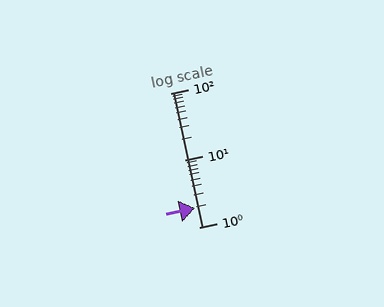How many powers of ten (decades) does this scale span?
The scale spans 2 decades, from 1 to 100.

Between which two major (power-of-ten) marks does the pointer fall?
The pointer is between 1 and 10.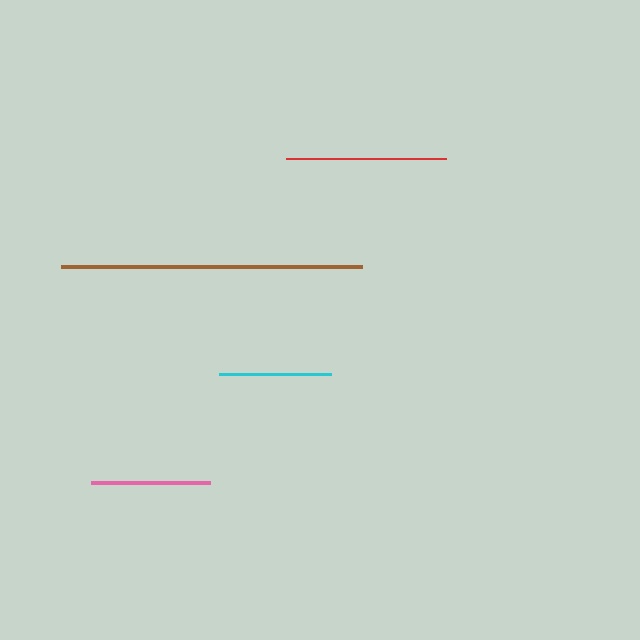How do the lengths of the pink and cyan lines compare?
The pink and cyan lines are approximately the same length.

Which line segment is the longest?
The brown line is the longest at approximately 300 pixels.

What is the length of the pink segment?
The pink segment is approximately 119 pixels long.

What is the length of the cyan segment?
The cyan segment is approximately 112 pixels long.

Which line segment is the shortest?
The cyan line is the shortest at approximately 112 pixels.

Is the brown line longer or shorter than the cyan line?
The brown line is longer than the cyan line.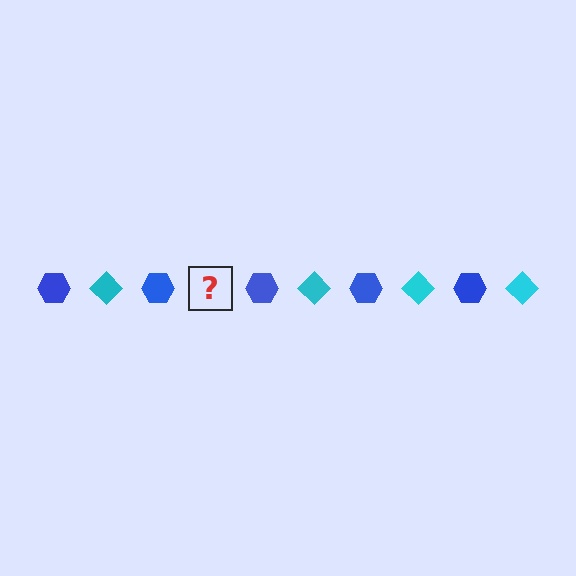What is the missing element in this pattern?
The missing element is a cyan diamond.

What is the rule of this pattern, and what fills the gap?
The rule is that the pattern alternates between blue hexagon and cyan diamond. The gap should be filled with a cyan diamond.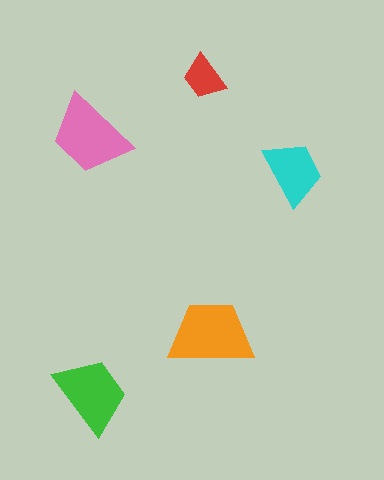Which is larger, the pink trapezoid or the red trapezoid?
The pink one.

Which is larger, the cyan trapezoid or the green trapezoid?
The green one.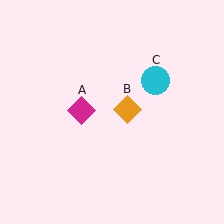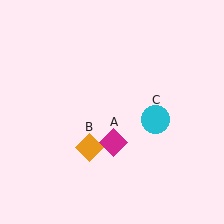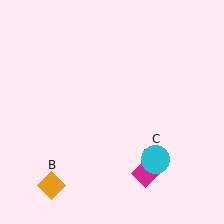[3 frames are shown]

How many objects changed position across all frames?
3 objects changed position: magenta diamond (object A), orange diamond (object B), cyan circle (object C).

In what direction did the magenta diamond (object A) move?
The magenta diamond (object A) moved down and to the right.